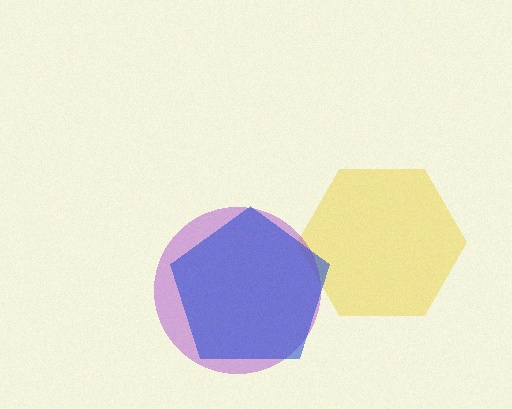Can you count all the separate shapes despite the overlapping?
Yes, there are 3 separate shapes.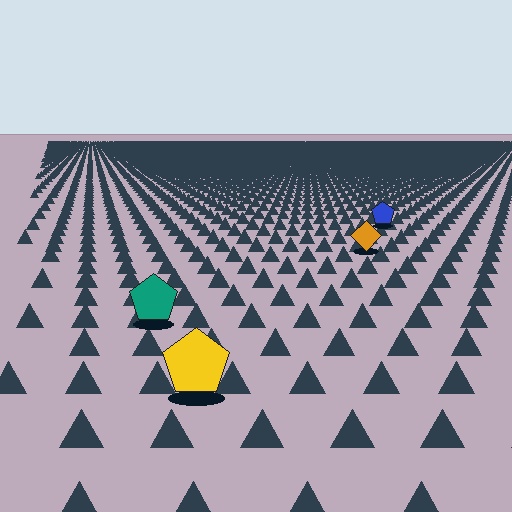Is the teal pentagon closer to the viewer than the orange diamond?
Yes. The teal pentagon is closer — you can tell from the texture gradient: the ground texture is coarser near it.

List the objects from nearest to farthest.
From nearest to farthest: the yellow pentagon, the teal pentagon, the orange diamond, the blue pentagon.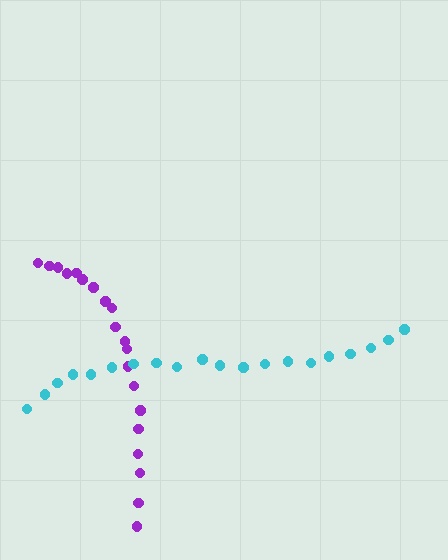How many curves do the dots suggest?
There are 2 distinct paths.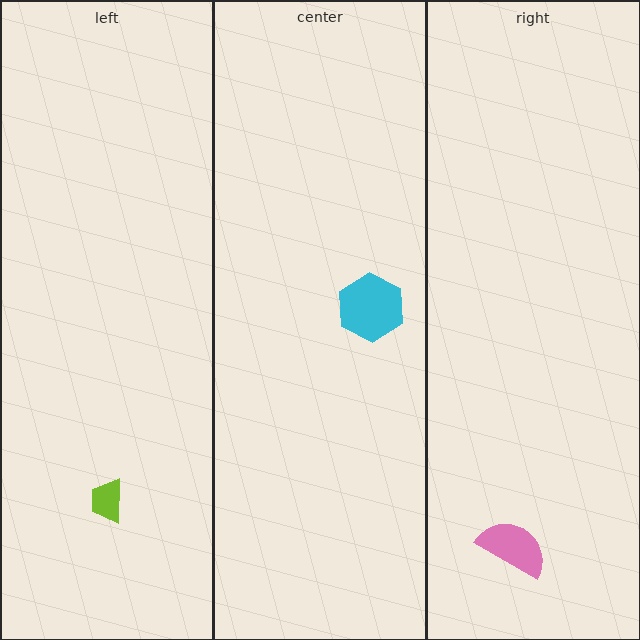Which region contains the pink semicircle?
The right region.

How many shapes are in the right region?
1.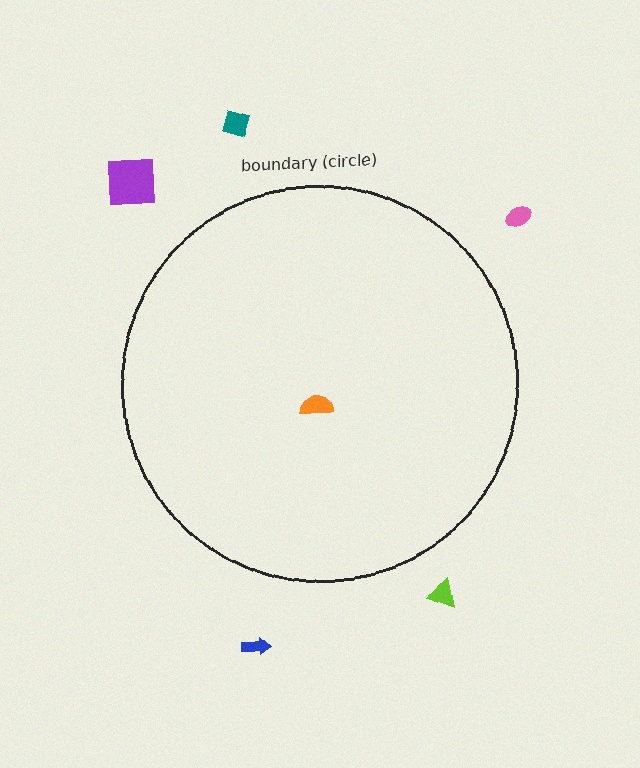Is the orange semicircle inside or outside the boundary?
Inside.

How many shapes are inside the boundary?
1 inside, 5 outside.